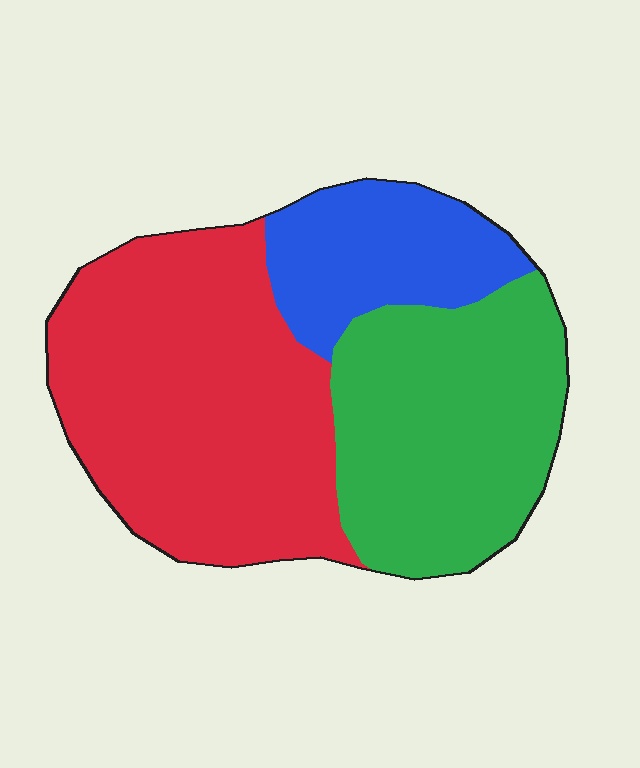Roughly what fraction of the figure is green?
Green covers about 35% of the figure.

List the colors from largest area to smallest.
From largest to smallest: red, green, blue.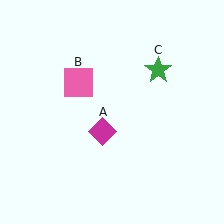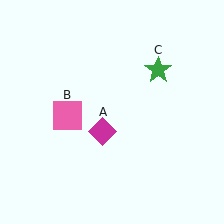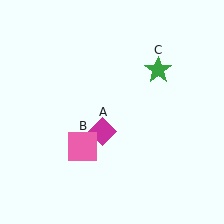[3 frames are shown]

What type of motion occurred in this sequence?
The pink square (object B) rotated counterclockwise around the center of the scene.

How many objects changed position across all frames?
1 object changed position: pink square (object B).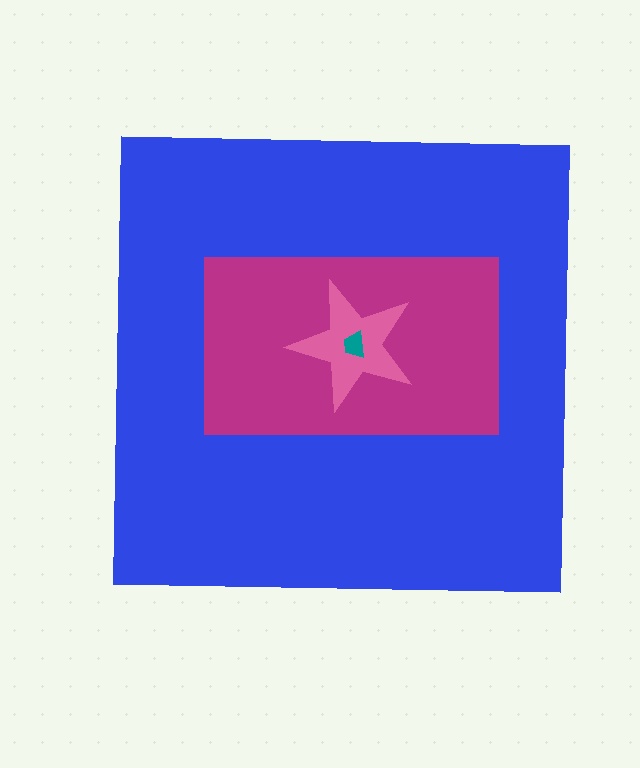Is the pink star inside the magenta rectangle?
Yes.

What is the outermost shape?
The blue square.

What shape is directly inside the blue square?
The magenta rectangle.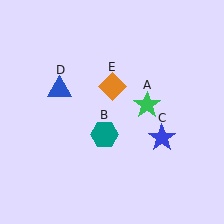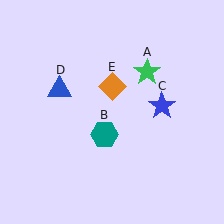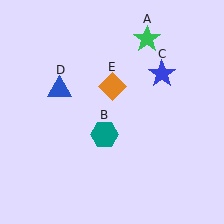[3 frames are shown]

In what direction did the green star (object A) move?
The green star (object A) moved up.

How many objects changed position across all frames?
2 objects changed position: green star (object A), blue star (object C).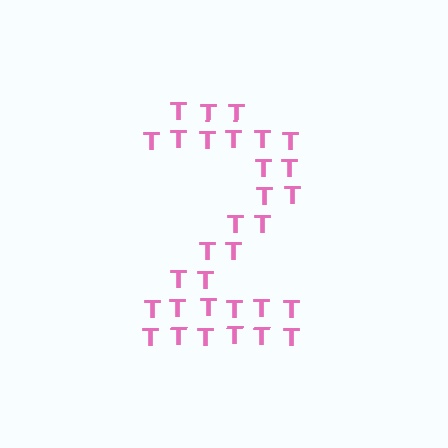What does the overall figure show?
The overall figure shows the digit 2.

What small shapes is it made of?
It is made of small letter T's.